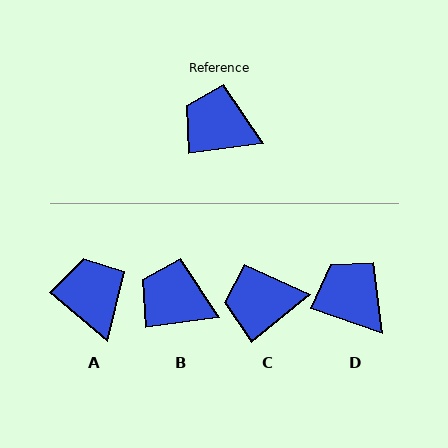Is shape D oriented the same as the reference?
No, it is off by about 26 degrees.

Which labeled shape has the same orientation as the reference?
B.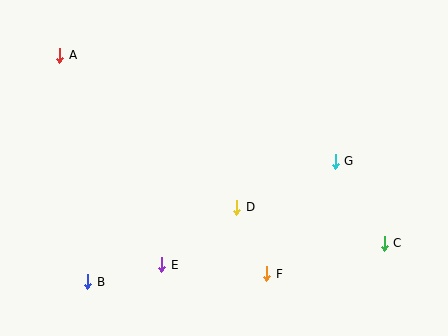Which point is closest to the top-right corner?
Point G is closest to the top-right corner.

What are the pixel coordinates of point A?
Point A is at (60, 55).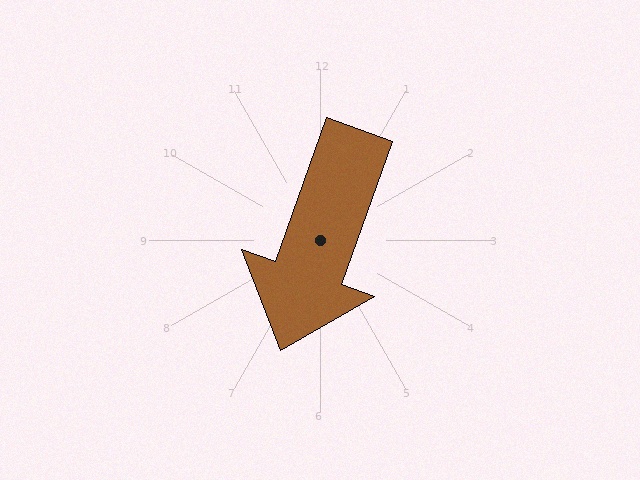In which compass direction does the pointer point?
South.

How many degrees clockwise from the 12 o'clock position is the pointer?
Approximately 200 degrees.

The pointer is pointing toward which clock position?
Roughly 7 o'clock.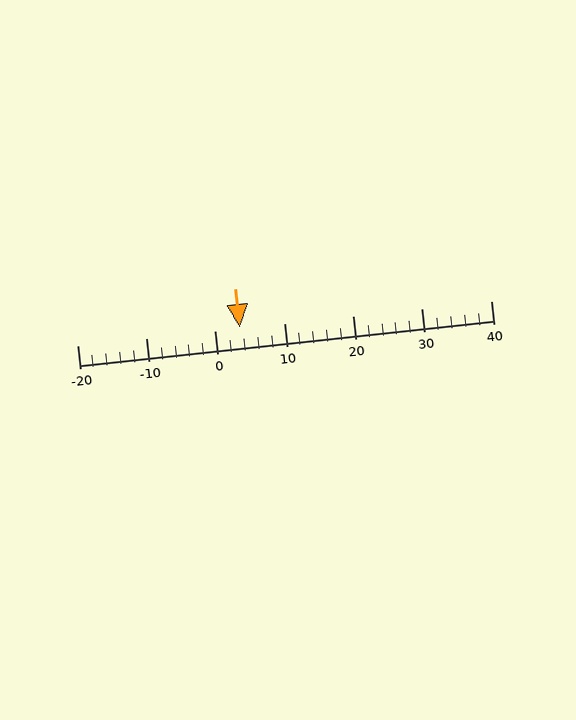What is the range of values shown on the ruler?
The ruler shows values from -20 to 40.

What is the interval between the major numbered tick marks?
The major tick marks are spaced 10 units apart.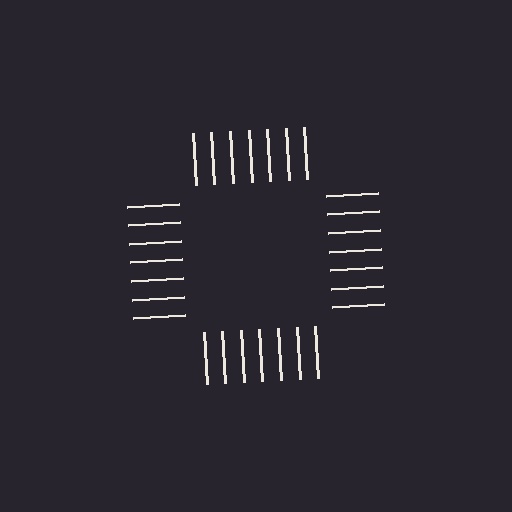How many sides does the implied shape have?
4 sides — the line-ends trace a square.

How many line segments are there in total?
28 — 7 along each of the 4 edges.